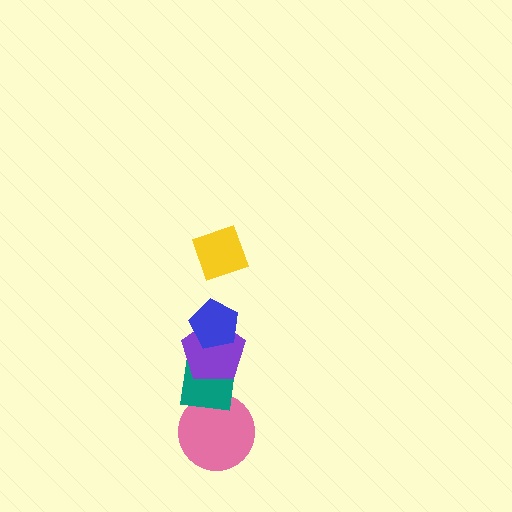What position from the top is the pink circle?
The pink circle is 5th from the top.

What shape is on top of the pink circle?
The teal square is on top of the pink circle.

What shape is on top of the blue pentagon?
The yellow diamond is on top of the blue pentagon.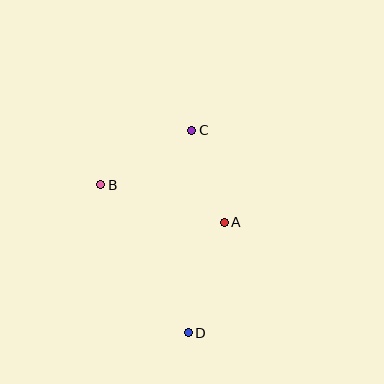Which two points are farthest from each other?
Points C and D are farthest from each other.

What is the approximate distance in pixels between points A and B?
The distance between A and B is approximately 129 pixels.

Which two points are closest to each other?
Points A and C are closest to each other.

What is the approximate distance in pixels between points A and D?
The distance between A and D is approximately 116 pixels.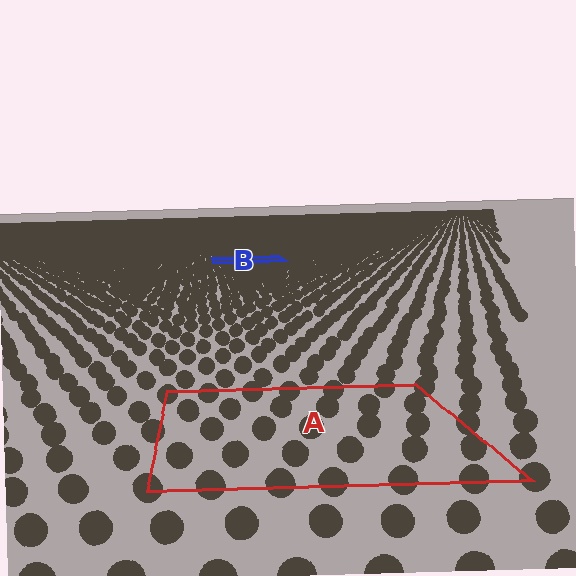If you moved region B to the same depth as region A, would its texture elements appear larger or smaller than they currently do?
They would appear larger. At a closer depth, the same texture elements are projected at a bigger on-screen size.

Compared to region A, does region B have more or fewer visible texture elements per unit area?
Region B has more texture elements per unit area — they are packed more densely because it is farther away.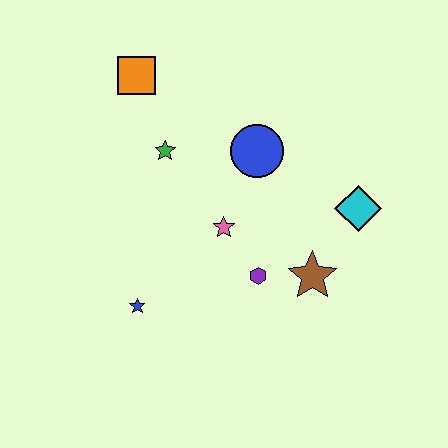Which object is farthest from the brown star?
The orange square is farthest from the brown star.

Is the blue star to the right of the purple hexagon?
No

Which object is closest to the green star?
The orange square is closest to the green star.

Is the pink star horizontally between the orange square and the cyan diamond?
Yes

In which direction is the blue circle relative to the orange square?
The blue circle is to the right of the orange square.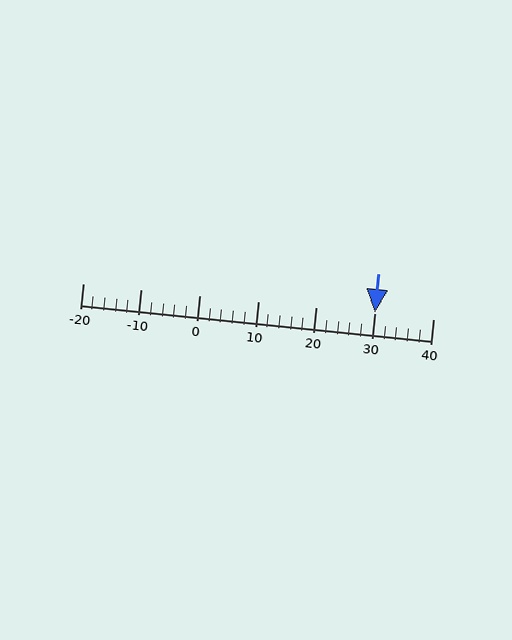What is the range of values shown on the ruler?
The ruler shows values from -20 to 40.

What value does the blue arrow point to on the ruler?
The blue arrow points to approximately 30.